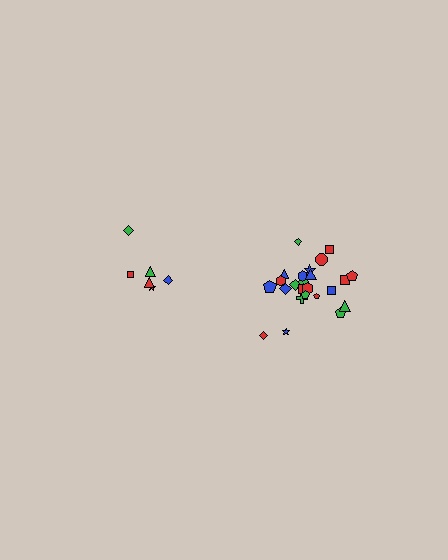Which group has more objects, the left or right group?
The right group.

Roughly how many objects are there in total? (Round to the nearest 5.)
Roughly 30 objects in total.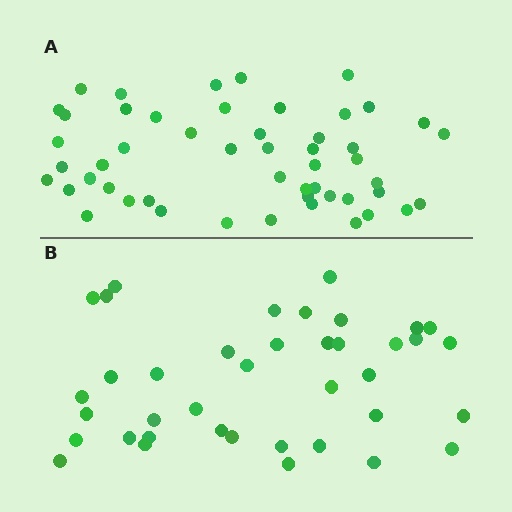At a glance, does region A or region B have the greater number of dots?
Region A (the top region) has more dots.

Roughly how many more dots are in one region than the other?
Region A has roughly 12 or so more dots than region B.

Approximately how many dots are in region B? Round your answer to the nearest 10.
About 40 dots. (The exact count is 39, which rounds to 40.)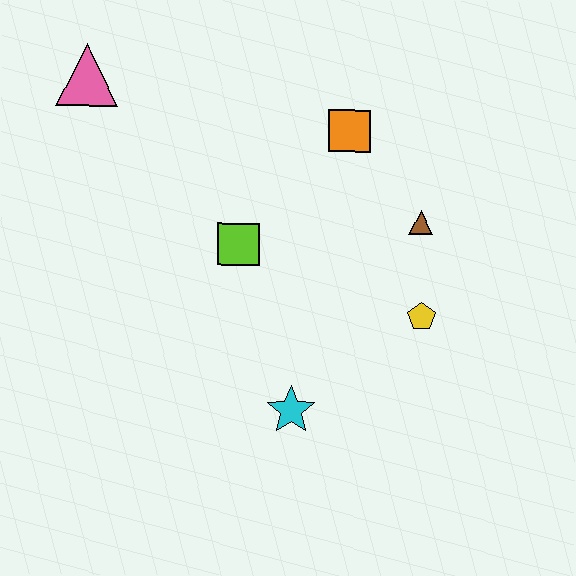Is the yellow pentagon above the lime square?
No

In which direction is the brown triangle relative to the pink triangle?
The brown triangle is to the right of the pink triangle.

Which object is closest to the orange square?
The brown triangle is closest to the orange square.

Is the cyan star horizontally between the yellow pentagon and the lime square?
Yes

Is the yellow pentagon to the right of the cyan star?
Yes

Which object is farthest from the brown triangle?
The pink triangle is farthest from the brown triangle.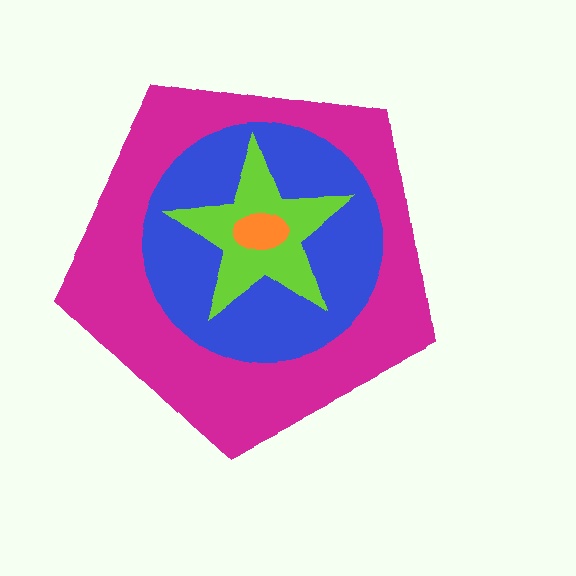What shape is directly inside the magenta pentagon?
The blue circle.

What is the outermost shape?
The magenta pentagon.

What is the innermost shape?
The orange ellipse.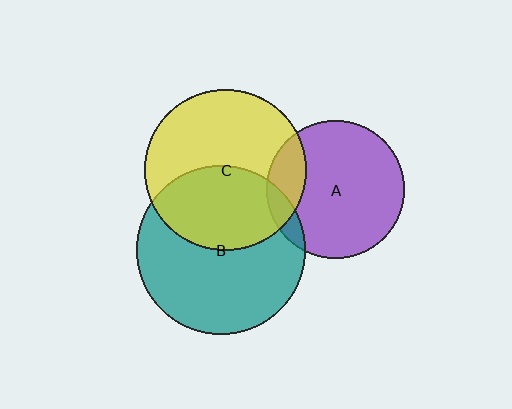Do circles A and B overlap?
Yes.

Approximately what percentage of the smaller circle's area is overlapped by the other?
Approximately 10%.